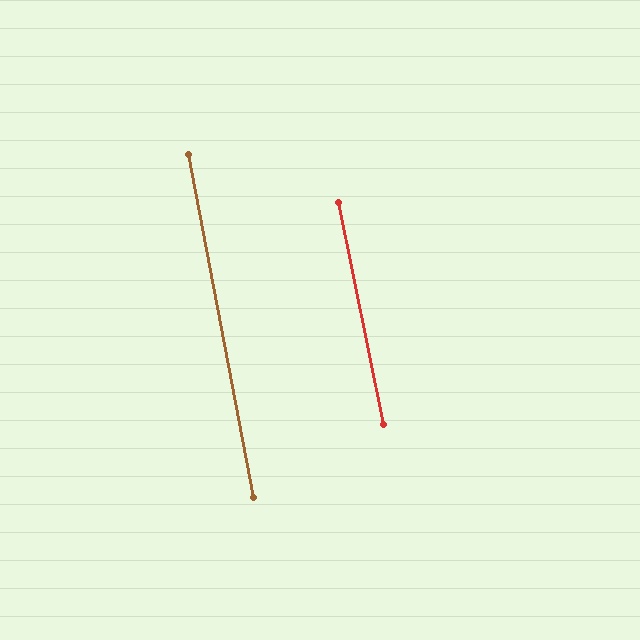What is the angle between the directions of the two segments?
Approximately 1 degree.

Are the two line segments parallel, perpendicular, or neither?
Parallel — their directions differ by only 0.7°.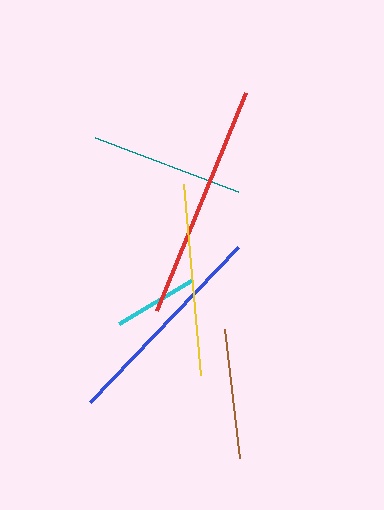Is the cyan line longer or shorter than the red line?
The red line is longer than the cyan line.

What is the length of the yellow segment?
The yellow segment is approximately 192 pixels long.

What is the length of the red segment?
The red segment is approximately 236 pixels long.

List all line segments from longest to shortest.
From longest to shortest: red, blue, yellow, teal, brown, cyan.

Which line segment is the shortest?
The cyan line is the shortest at approximately 84 pixels.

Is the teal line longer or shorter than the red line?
The red line is longer than the teal line.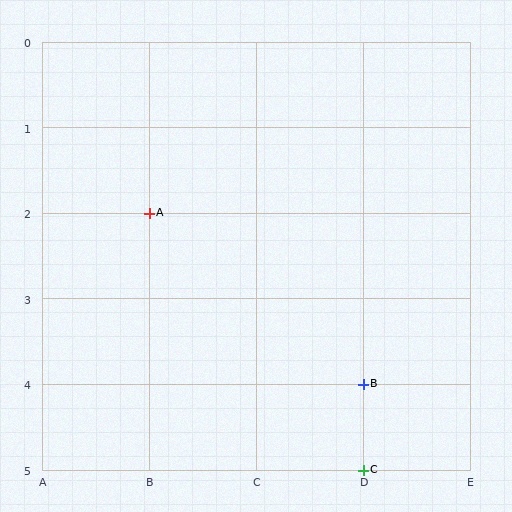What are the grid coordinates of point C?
Point C is at grid coordinates (D, 5).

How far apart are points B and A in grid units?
Points B and A are 2 columns and 2 rows apart (about 2.8 grid units diagonally).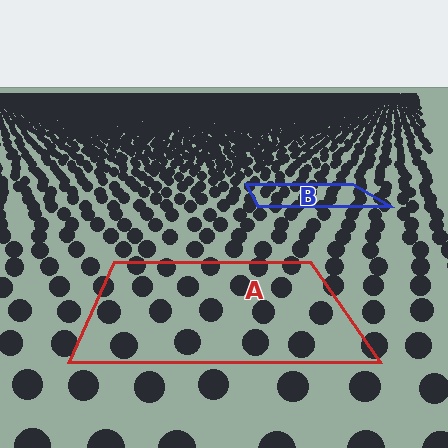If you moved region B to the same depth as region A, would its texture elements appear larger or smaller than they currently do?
They would appear larger. At a closer depth, the same texture elements are projected at a bigger on-screen size.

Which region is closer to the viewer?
Region A is closer. The texture elements there are larger and more spread out.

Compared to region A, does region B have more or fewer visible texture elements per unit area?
Region B has more texture elements per unit area — they are packed more densely because it is farther away.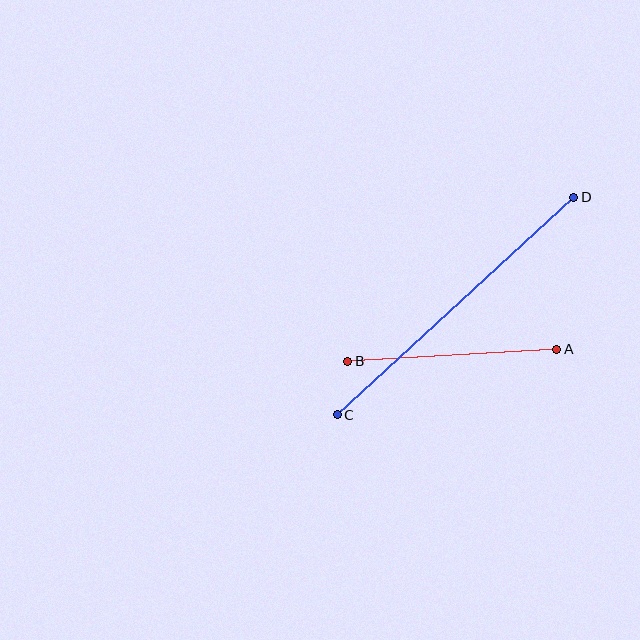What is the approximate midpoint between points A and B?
The midpoint is at approximately (452, 355) pixels.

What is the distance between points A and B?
The distance is approximately 209 pixels.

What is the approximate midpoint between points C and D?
The midpoint is at approximately (455, 306) pixels.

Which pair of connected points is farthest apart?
Points C and D are farthest apart.